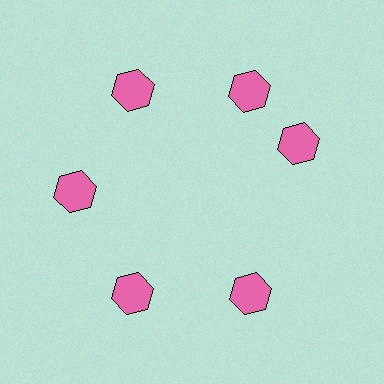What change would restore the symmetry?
The symmetry would be restored by rotating it back into even spacing with its neighbors so that all 6 hexagons sit at equal angles and equal distance from the center.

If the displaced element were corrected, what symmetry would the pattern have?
It would have 6-fold rotational symmetry — the pattern would map onto itself every 60 degrees.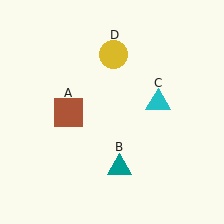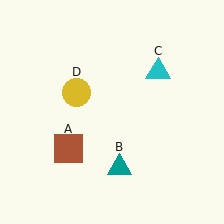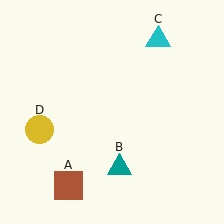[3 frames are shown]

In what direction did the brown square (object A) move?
The brown square (object A) moved down.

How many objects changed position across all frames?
3 objects changed position: brown square (object A), cyan triangle (object C), yellow circle (object D).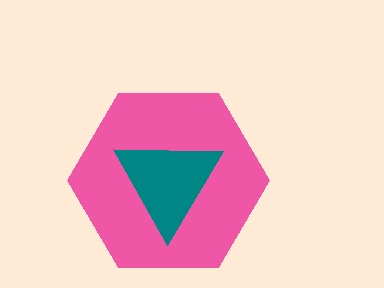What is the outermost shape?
The pink hexagon.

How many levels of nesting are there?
2.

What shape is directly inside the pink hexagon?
The teal triangle.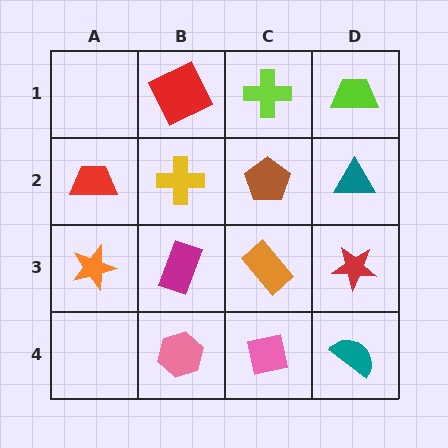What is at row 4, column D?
A teal semicircle.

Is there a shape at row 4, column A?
No, that cell is empty.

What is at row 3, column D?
A red star.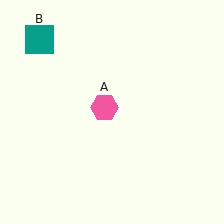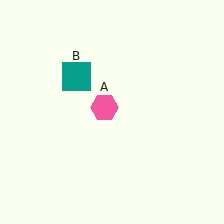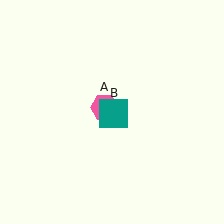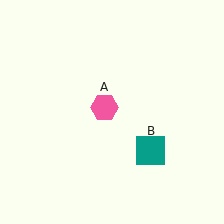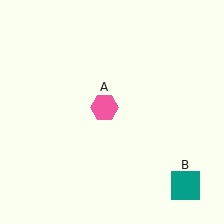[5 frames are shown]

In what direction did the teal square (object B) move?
The teal square (object B) moved down and to the right.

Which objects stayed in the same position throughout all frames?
Pink hexagon (object A) remained stationary.